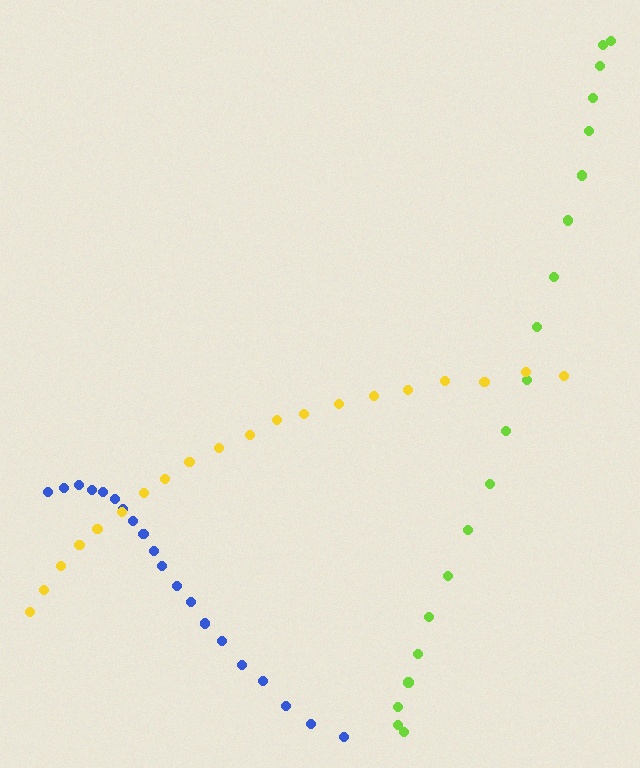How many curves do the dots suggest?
There are 3 distinct paths.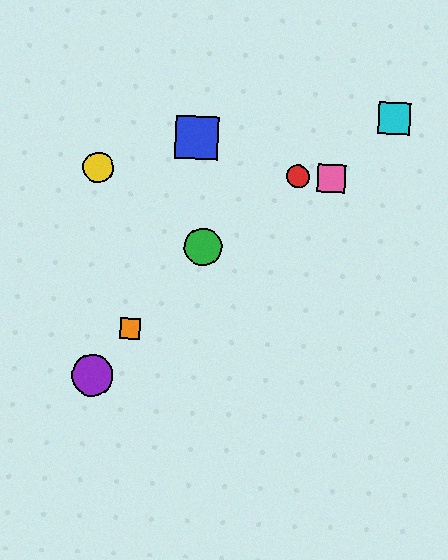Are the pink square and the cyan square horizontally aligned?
No, the pink square is at y≈178 and the cyan square is at y≈119.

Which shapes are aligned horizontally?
The red circle, the yellow circle, the pink square are aligned horizontally.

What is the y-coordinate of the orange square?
The orange square is at y≈329.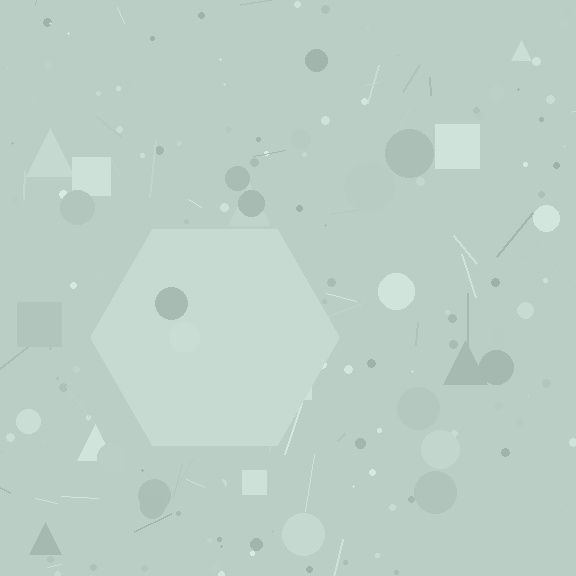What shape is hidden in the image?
A hexagon is hidden in the image.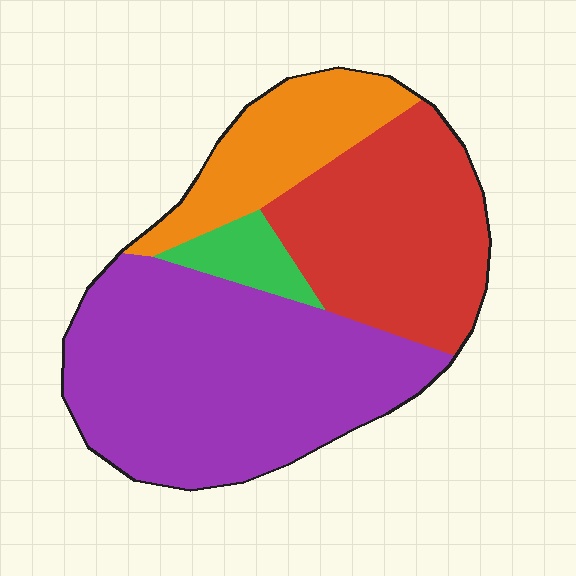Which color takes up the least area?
Green, at roughly 5%.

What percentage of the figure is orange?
Orange takes up about one sixth (1/6) of the figure.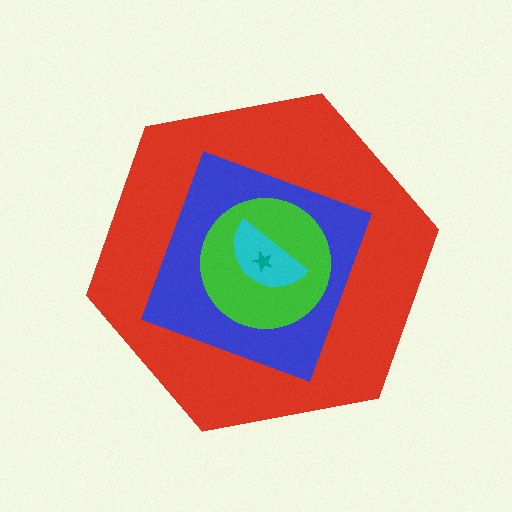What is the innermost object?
The teal star.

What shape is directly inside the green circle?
The cyan semicircle.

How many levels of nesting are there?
5.